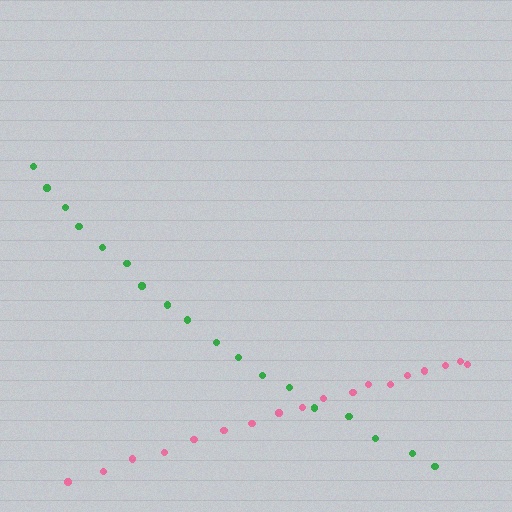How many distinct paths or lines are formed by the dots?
There are 2 distinct paths.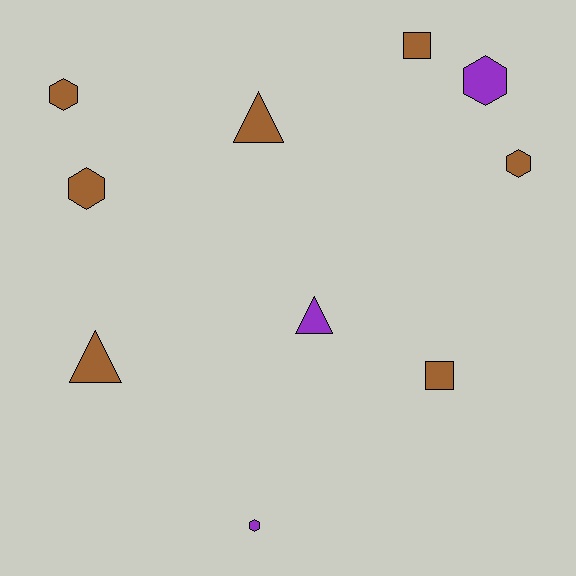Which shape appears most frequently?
Hexagon, with 5 objects.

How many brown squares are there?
There are 2 brown squares.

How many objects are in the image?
There are 10 objects.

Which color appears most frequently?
Brown, with 7 objects.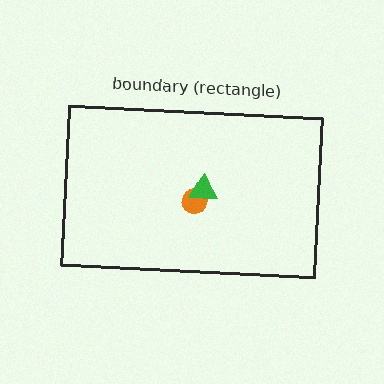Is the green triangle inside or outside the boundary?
Inside.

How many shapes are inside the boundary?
2 inside, 0 outside.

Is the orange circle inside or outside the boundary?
Inside.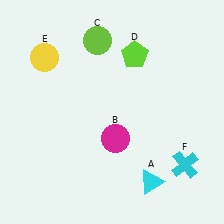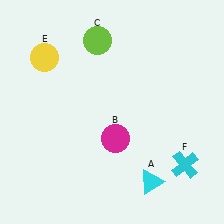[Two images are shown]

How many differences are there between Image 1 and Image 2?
There is 1 difference between the two images.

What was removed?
The lime pentagon (D) was removed in Image 2.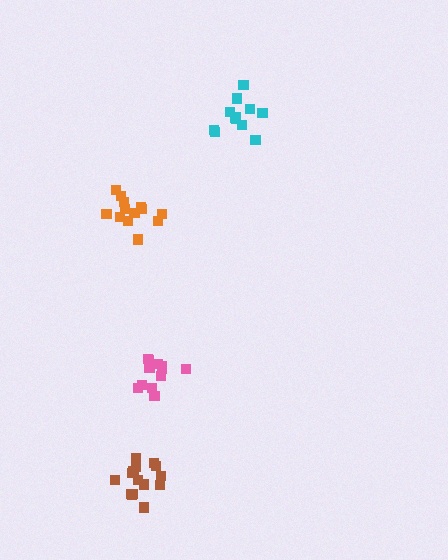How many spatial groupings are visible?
There are 4 spatial groupings.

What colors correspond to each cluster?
The clusters are colored: orange, pink, cyan, brown.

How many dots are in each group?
Group 1: 13 dots, Group 2: 12 dots, Group 3: 11 dots, Group 4: 15 dots (51 total).